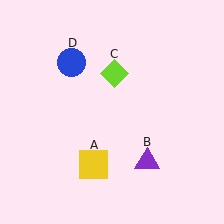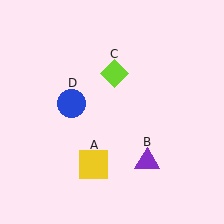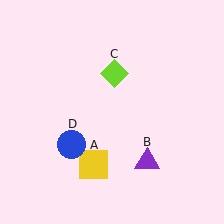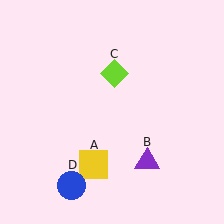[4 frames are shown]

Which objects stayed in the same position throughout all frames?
Yellow square (object A) and purple triangle (object B) and lime diamond (object C) remained stationary.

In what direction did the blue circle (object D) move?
The blue circle (object D) moved down.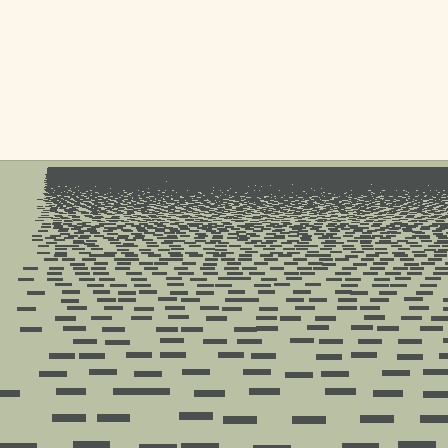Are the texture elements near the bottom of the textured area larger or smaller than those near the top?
Larger. Near the bottom, elements are closer to the viewer and appear at a bigger on-screen size.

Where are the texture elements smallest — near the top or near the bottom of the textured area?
Near the top.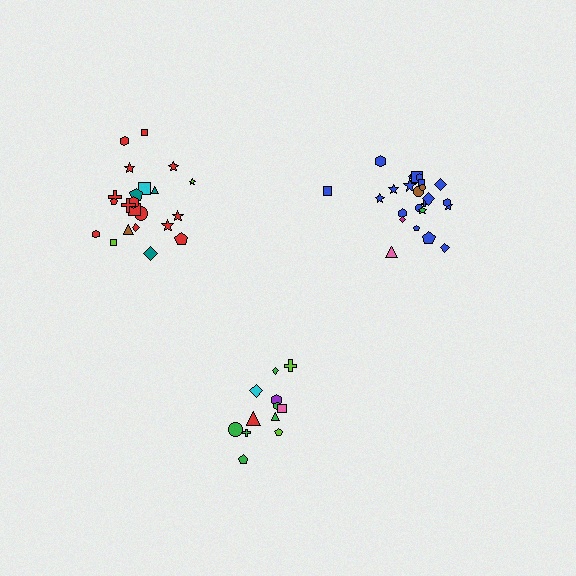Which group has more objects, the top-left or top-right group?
The top-right group.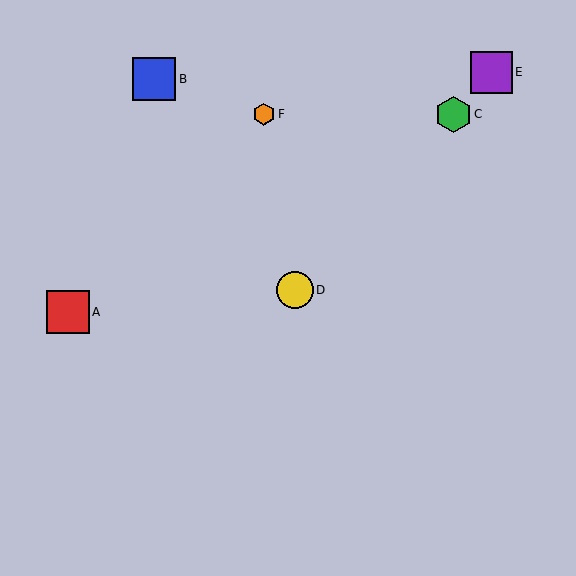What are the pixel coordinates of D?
Object D is at (295, 290).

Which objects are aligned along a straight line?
Objects C, D, E are aligned along a straight line.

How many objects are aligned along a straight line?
3 objects (C, D, E) are aligned along a straight line.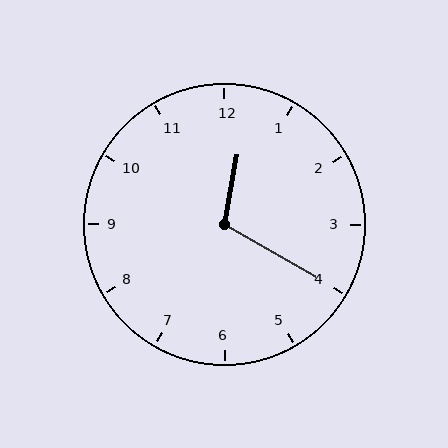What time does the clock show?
12:20.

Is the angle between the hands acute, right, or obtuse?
It is obtuse.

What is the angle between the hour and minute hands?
Approximately 110 degrees.